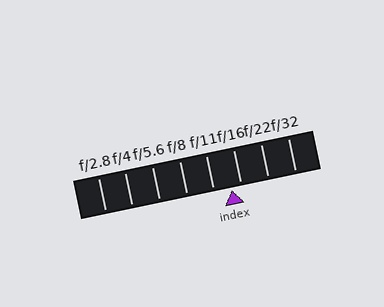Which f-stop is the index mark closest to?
The index mark is closest to f/16.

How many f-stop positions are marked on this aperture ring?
There are 8 f-stop positions marked.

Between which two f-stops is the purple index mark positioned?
The index mark is between f/11 and f/16.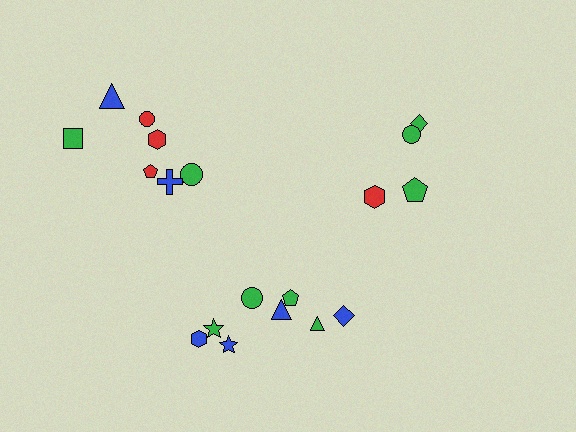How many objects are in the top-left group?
There are 7 objects.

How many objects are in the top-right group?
There are 4 objects.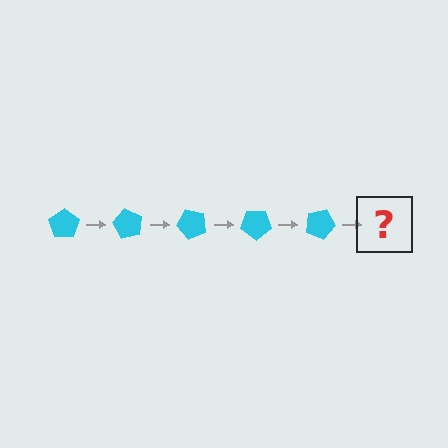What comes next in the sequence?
The next element should be a cyan pentagon rotated 300 degrees.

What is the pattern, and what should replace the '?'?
The pattern is that the pentagon rotates 60 degrees each step. The '?' should be a cyan pentagon rotated 300 degrees.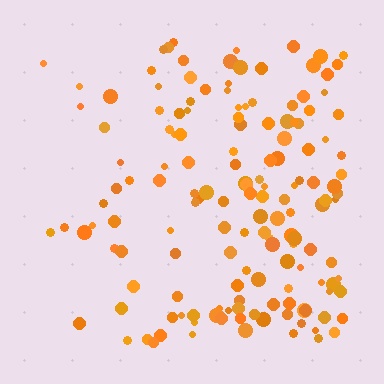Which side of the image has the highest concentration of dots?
The right.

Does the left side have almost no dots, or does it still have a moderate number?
Still a moderate number, just noticeably fewer than the right.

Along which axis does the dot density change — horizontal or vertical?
Horizontal.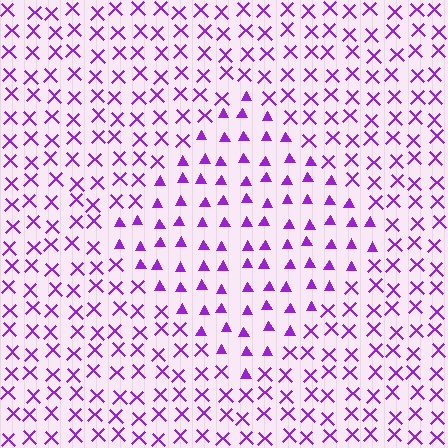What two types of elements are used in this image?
The image uses triangles inside the diamond region and X marks outside it.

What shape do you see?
I see a diamond.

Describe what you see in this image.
The image is filled with small purple elements arranged in a uniform grid. A diamond-shaped region contains triangles, while the surrounding area contains X marks. The boundary is defined purely by the change in element shape.